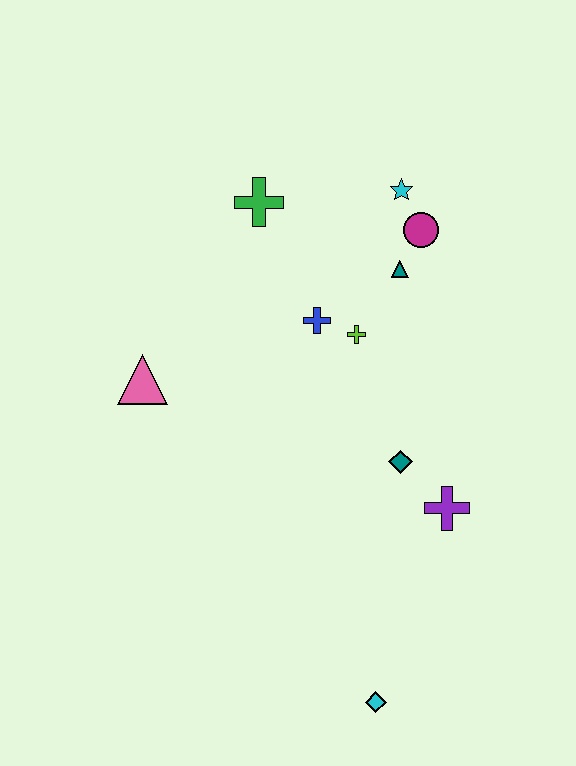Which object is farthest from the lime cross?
The cyan diamond is farthest from the lime cross.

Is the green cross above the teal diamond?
Yes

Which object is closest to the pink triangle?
The blue cross is closest to the pink triangle.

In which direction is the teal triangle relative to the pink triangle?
The teal triangle is to the right of the pink triangle.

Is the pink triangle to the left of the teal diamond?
Yes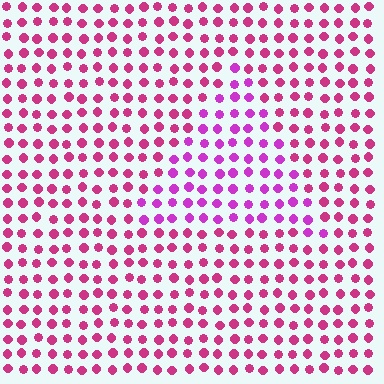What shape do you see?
I see a triangle.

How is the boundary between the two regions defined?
The boundary is defined purely by a slight shift in hue (about 29 degrees). Spacing, size, and orientation are identical on both sides.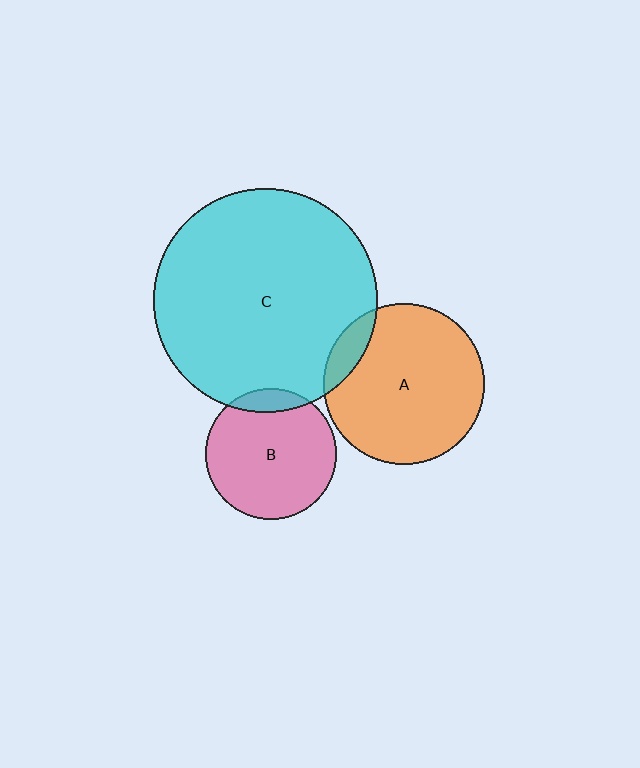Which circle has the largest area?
Circle C (cyan).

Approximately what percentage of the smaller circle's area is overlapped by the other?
Approximately 10%.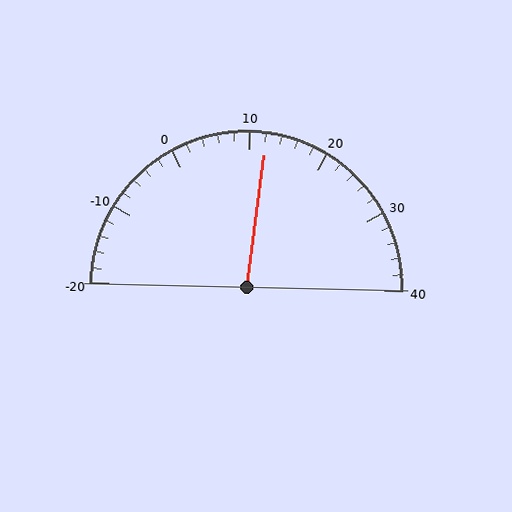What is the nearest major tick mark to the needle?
The nearest major tick mark is 10.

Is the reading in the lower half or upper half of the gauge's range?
The reading is in the upper half of the range (-20 to 40).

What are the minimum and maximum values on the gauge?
The gauge ranges from -20 to 40.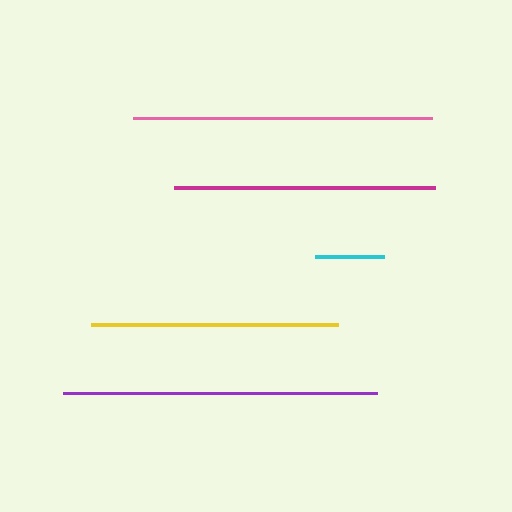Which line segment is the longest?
The purple line is the longest at approximately 314 pixels.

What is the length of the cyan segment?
The cyan segment is approximately 69 pixels long.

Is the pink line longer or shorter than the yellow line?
The pink line is longer than the yellow line.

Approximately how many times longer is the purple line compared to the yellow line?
The purple line is approximately 1.3 times the length of the yellow line.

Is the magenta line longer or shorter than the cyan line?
The magenta line is longer than the cyan line.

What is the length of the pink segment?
The pink segment is approximately 299 pixels long.